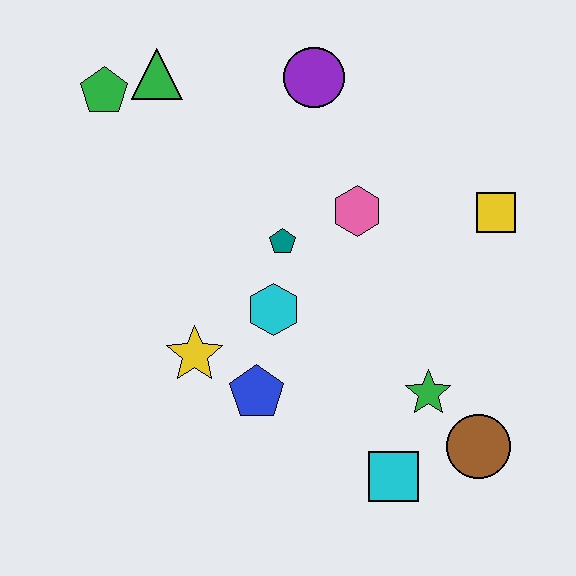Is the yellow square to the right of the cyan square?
Yes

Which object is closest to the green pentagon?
The green triangle is closest to the green pentagon.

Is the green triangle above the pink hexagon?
Yes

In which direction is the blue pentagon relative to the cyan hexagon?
The blue pentagon is below the cyan hexagon.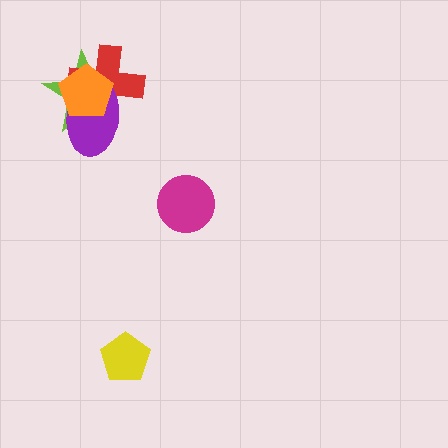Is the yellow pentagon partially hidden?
No, no other shape covers it.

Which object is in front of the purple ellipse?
The orange pentagon is in front of the purple ellipse.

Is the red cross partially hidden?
Yes, it is partially covered by another shape.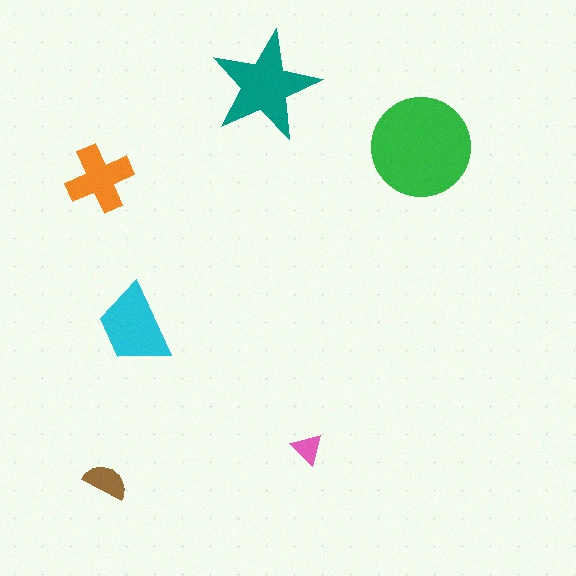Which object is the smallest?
The pink triangle.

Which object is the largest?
The green circle.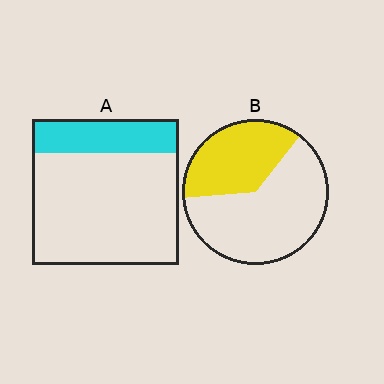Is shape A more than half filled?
No.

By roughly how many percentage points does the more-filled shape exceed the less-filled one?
By roughly 15 percentage points (B over A).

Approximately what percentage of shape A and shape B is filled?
A is approximately 25% and B is approximately 35%.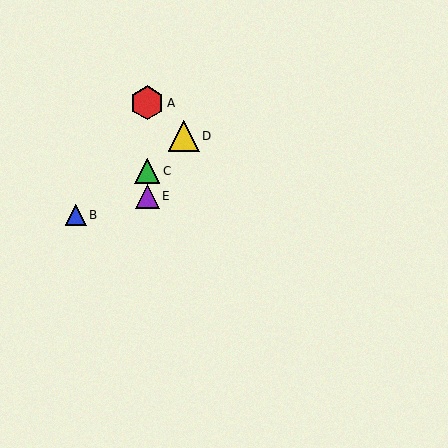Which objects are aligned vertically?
Objects A, C, E are aligned vertically.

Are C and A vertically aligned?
Yes, both are at x≈147.